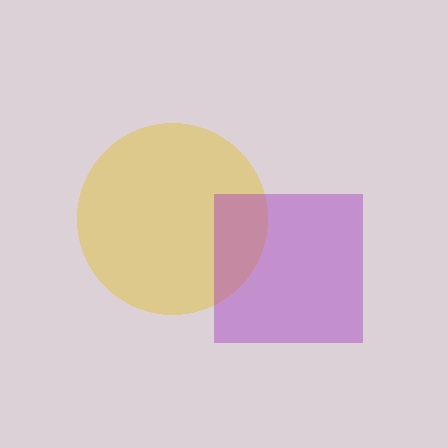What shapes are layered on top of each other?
The layered shapes are: a yellow circle, a purple square.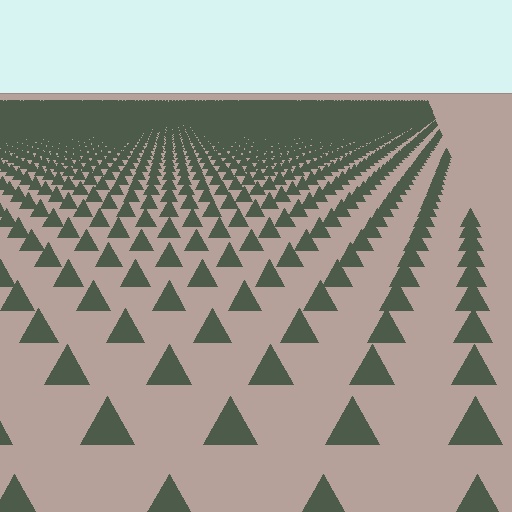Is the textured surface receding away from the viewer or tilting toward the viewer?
The surface is receding away from the viewer. Texture elements get smaller and denser toward the top.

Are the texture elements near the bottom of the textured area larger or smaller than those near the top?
Larger. Near the bottom, elements are closer to the viewer and appear at a bigger on-screen size.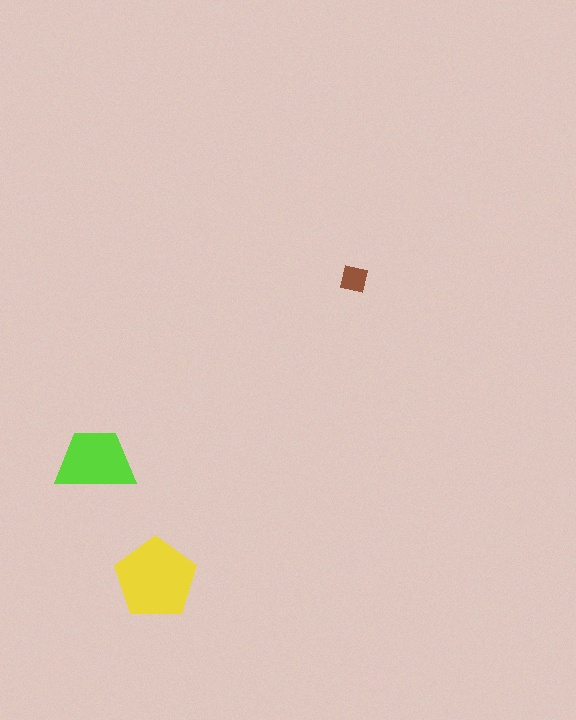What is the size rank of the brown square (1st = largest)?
3rd.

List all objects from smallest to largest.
The brown square, the lime trapezoid, the yellow pentagon.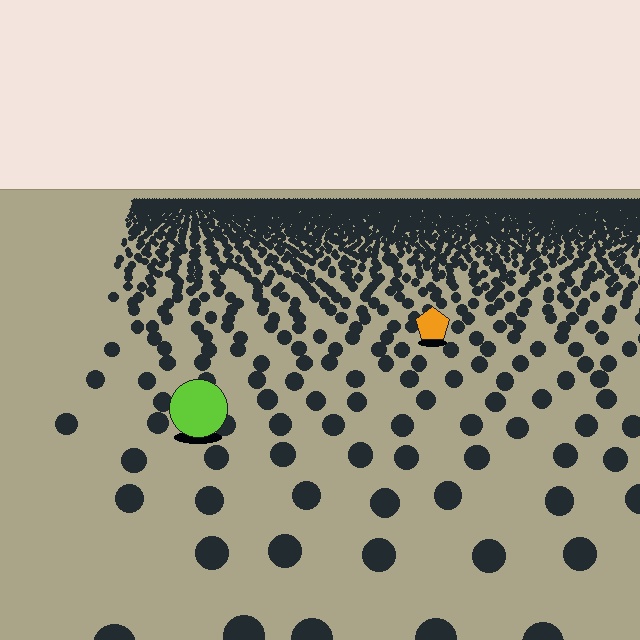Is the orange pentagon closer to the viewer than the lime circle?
No. The lime circle is closer — you can tell from the texture gradient: the ground texture is coarser near it.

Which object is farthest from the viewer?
The orange pentagon is farthest from the viewer. It appears smaller and the ground texture around it is denser.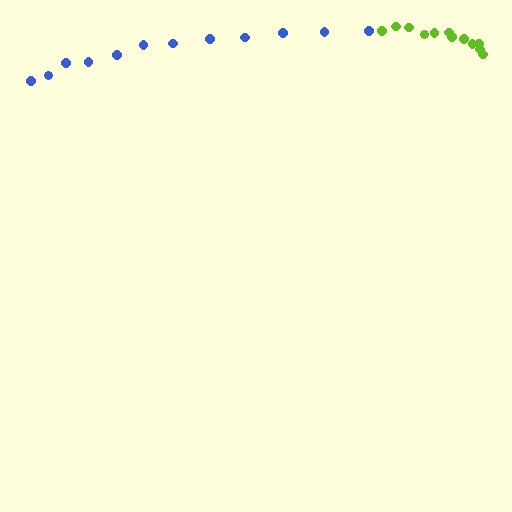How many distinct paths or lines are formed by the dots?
There are 2 distinct paths.